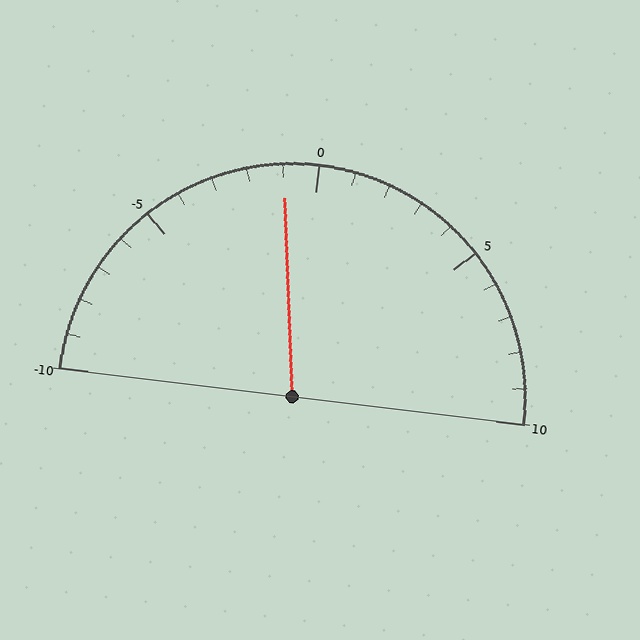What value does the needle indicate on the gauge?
The needle indicates approximately -1.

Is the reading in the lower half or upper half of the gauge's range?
The reading is in the lower half of the range (-10 to 10).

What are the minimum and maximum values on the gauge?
The gauge ranges from -10 to 10.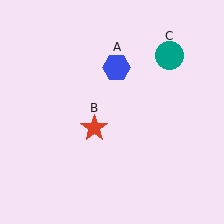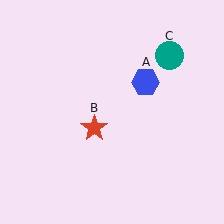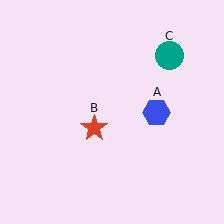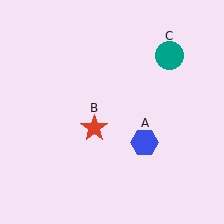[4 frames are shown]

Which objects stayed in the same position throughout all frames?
Red star (object B) and teal circle (object C) remained stationary.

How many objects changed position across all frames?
1 object changed position: blue hexagon (object A).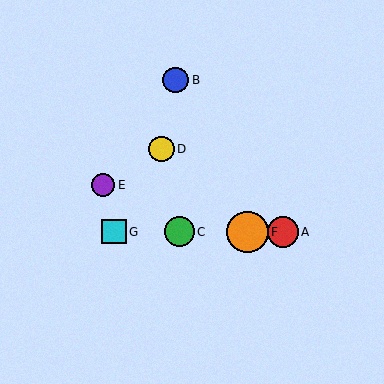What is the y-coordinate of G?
Object G is at y≈232.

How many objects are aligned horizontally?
4 objects (A, C, F, G) are aligned horizontally.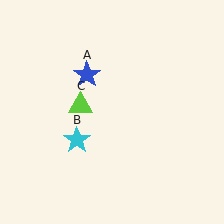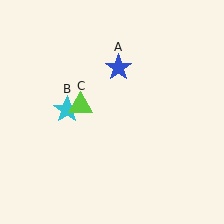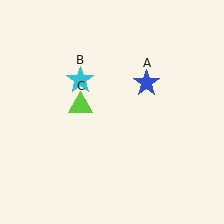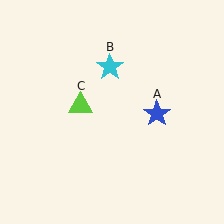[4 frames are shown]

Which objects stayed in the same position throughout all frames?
Lime triangle (object C) remained stationary.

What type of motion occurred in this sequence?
The blue star (object A), cyan star (object B) rotated clockwise around the center of the scene.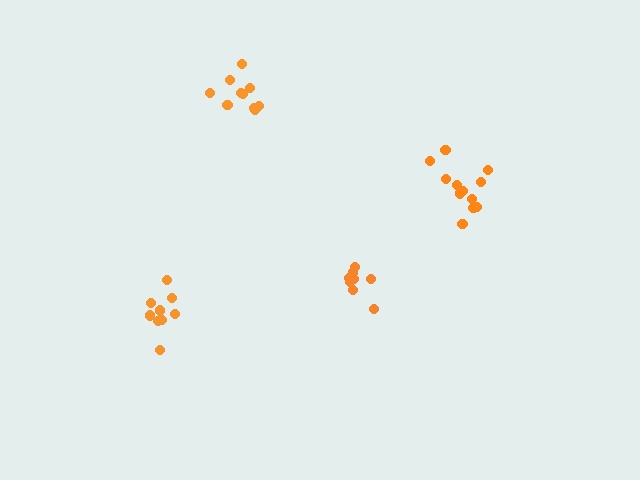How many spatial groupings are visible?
There are 4 spatial groupings.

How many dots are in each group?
Group 1: 10 dots, Group 2: 9 dots, Group 3: 12 dots, Group 4: 8 dots (39 total).